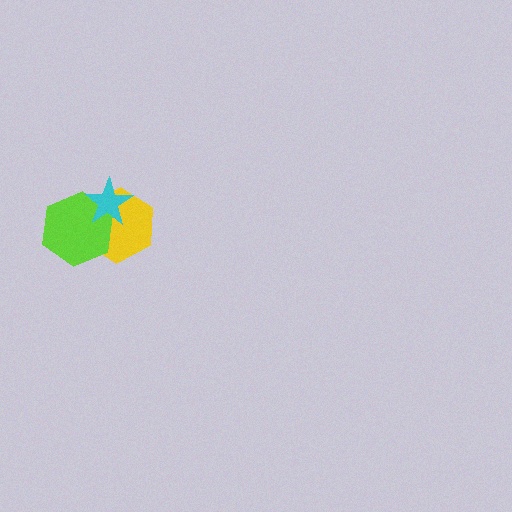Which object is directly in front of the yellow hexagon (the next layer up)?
The lime hexagon is directly in front of the yellow hexagon.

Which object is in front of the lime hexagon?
The cyan star is in front of the lime hexagon.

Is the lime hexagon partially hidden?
Yes, it is partially covered by another shape.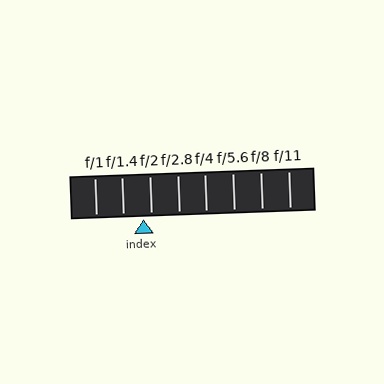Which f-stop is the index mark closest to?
The index mark is closest to f/2.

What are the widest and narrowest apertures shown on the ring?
The widest aperture shown is f/1 and the narrowest is f/11.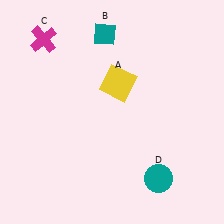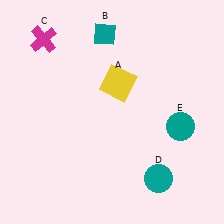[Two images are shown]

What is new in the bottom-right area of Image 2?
A teal circle (E) was added in the bottom-right area of Image 2.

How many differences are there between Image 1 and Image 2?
There is 1 difference between the two images.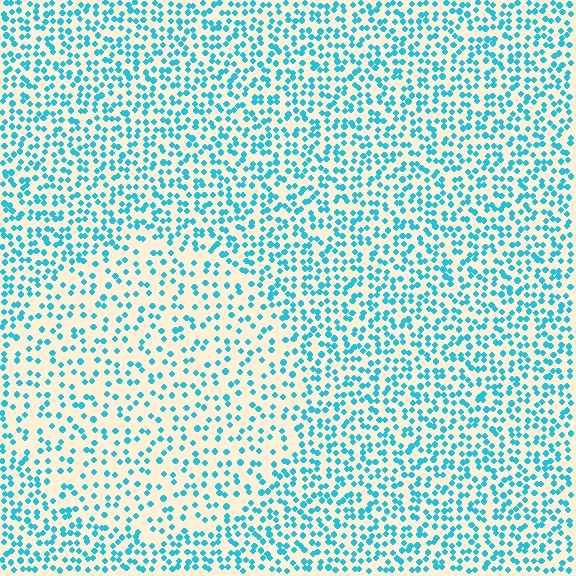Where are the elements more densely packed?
The elements are more densely packed outside the circle boundary.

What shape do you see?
I see a circle.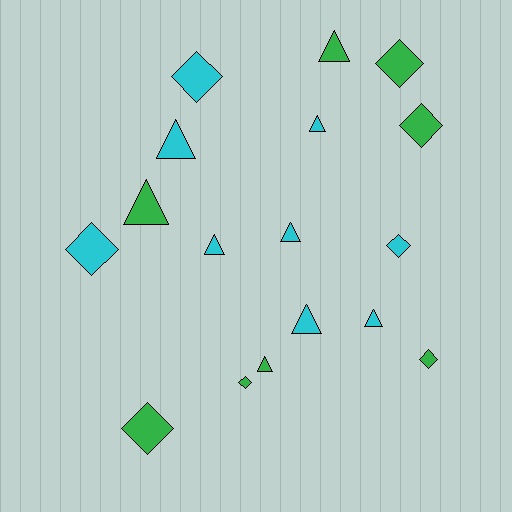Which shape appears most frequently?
Triangle, with 9 objects.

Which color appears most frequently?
Cyan, with 9 objects.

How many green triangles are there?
There are 3 green triangles.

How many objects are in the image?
There are 17 objects.